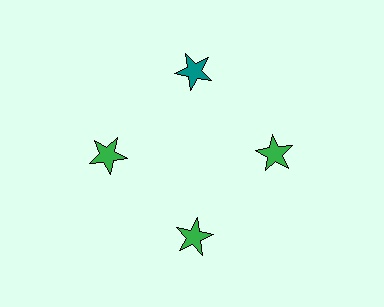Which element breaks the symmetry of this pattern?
The teal star at roughly the 12 o'clock position breaks the symmetry. All other shapes are green stars.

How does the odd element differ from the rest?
It has a different color: teal instead of green.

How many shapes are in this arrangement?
There are 4 shapes arranged in a ring pattern.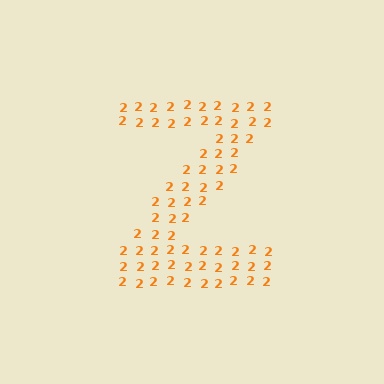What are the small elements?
The small elements are digit 2's.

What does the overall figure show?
The overall figure shows the letter Z.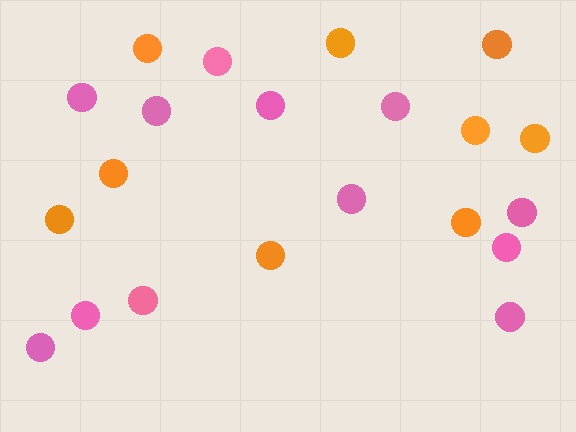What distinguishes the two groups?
There are 2 groups: one group of pink circles (12) and one group of orange circles (9).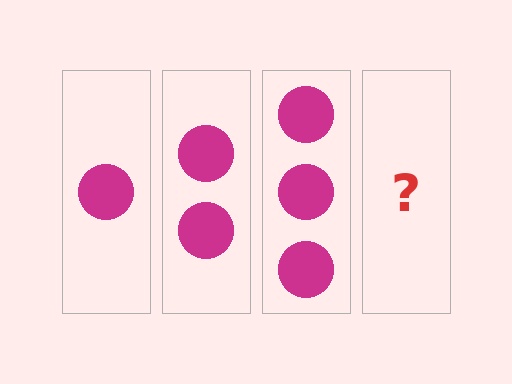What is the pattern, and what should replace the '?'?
The pattern is that each step adds one more circle. The '?' should be 4 circles.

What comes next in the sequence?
The next element should be 4 circles.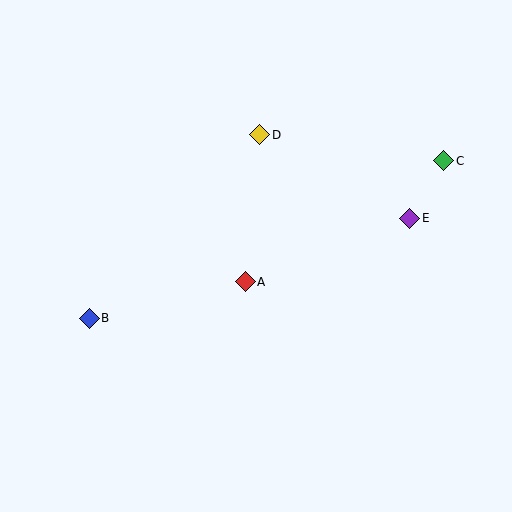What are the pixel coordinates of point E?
Point E is at (410, 218).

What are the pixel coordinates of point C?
Point C is at (444, 161).